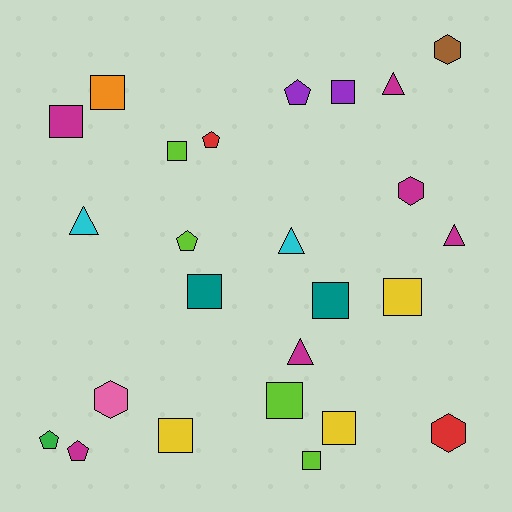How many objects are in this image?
There are 25 objects.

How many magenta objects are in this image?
There are 6 magenta objects.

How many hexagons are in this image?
There are 4 hexagons.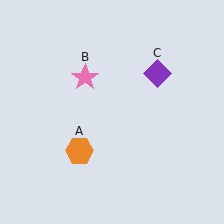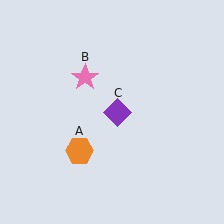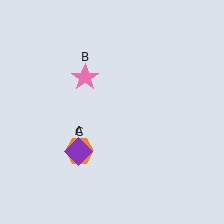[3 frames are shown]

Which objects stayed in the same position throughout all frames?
Orange hexagon (object A) and pink star (object B) remained stationary.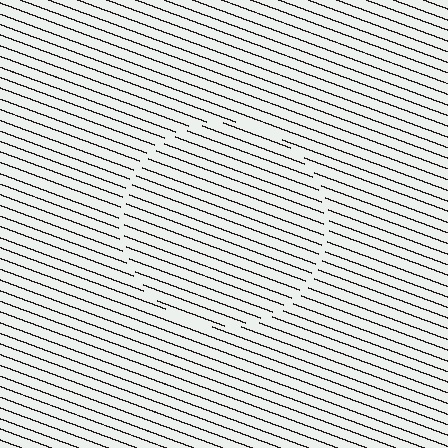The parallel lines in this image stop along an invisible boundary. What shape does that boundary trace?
An illusory circle. The interior of the shape contains the same grating, shifted by half a period — the contour is defined by the phase discontinuity where line-ends from the inner and outer gratings abut.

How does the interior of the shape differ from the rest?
The interior of the shape contains the same grating, shifted by half a period — the contour is defined by the phase discontinuity where line-ends from the inner and outer gratings abut.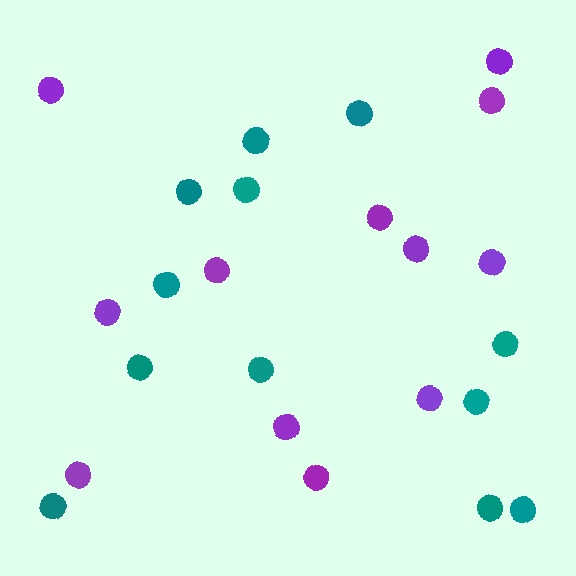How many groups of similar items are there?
There are 2 groups: one group of purple circles (12) and one group of teal circles (12).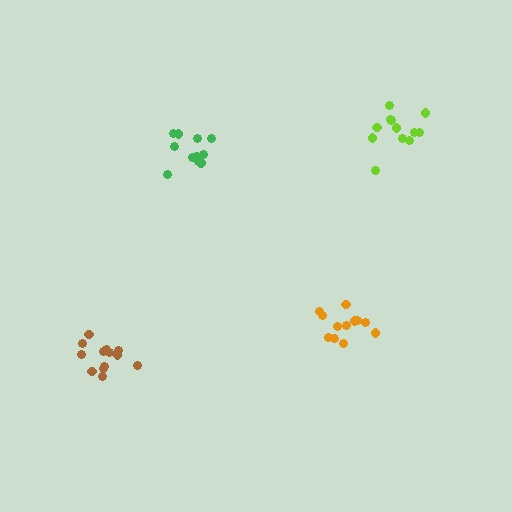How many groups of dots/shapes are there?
There are 4 groups.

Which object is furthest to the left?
The brown cluster is leftmost.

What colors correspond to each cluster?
The clusters are colored: lime, green, orange, brown.